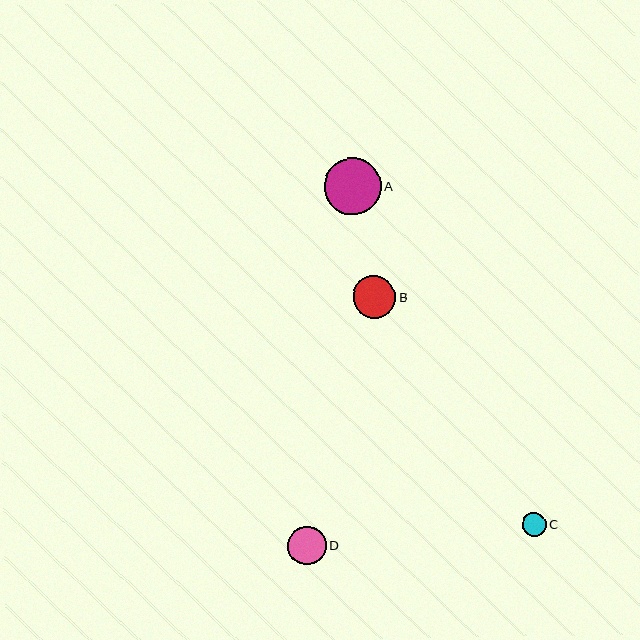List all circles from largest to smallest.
From largest to smallest: A, B, D, C.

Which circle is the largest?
Circle A is the largest with a size of approximately 57 pixels.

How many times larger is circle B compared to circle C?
Circle B is approximately 1.8 times the size of circle C.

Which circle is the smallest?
Circle C is the smallest with a size of approximately 23 pixels.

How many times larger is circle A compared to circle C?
Circle A is approximately 2.4 times the size of circle C.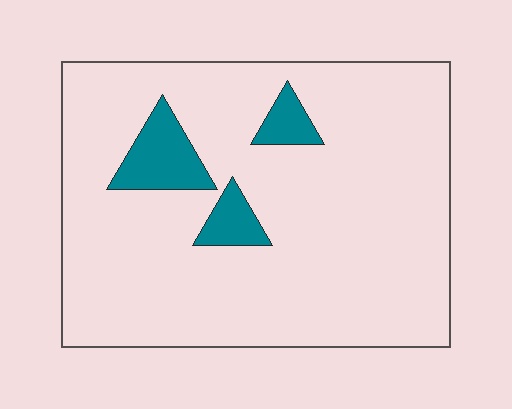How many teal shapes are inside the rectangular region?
3.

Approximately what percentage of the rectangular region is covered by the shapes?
Approximately 10%.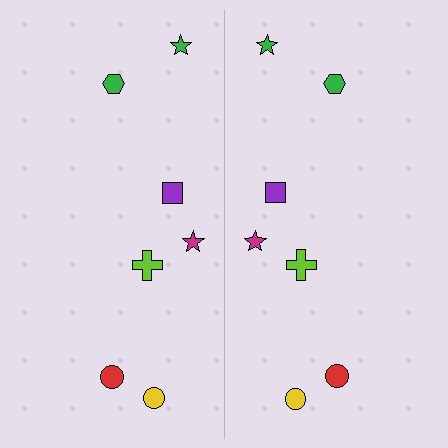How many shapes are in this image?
There are 14 shapes in this image.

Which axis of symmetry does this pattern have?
The pattern has a vertical axis of symmetry running through the center of the image.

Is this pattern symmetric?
Yes, this pattern has bilateral (reflection) symmetry.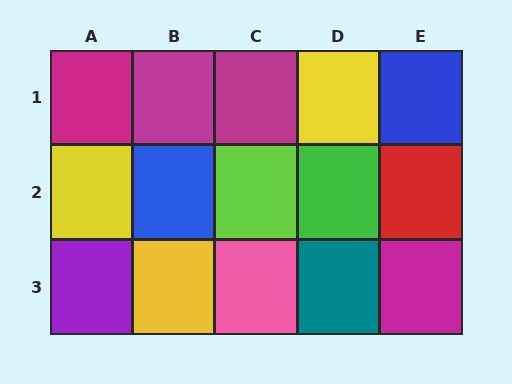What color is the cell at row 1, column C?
Magenta.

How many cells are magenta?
4 cells are magenta.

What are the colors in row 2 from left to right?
Yellow, blue, lime, green, red.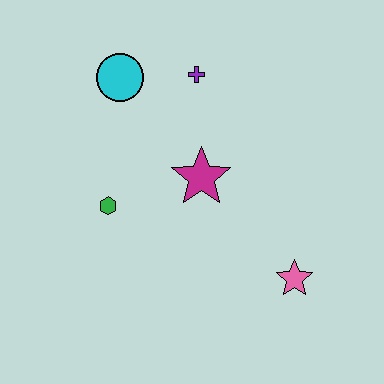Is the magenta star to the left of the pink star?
Yes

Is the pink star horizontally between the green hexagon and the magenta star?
No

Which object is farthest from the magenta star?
The pink star is farthest from the magenta star.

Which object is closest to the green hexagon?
The magenta star is closest to the green hexagon.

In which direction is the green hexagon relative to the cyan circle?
The green hexagon is below the cyan circle.